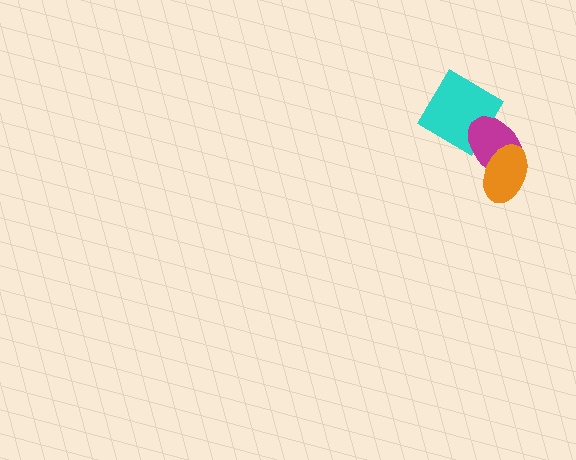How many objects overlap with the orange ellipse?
1 object overlaps with the orange ellipse.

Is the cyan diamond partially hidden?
Yes, it is partially covered by another shape.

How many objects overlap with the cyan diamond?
1 object overlaps with the cyan diamond.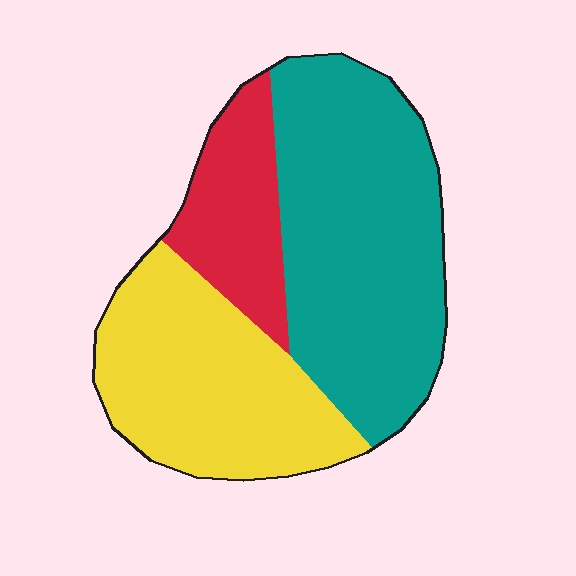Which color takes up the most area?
Teal, at roughly 50%.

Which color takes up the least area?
Red, at roughly 15%.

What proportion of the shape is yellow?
Yellow covers roughly 35% of the shape.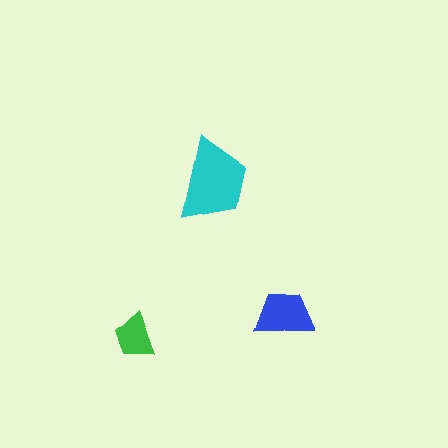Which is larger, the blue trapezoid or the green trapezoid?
The blue one.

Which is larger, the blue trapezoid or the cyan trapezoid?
The cyan one.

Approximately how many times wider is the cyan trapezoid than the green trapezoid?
About 2 times wider.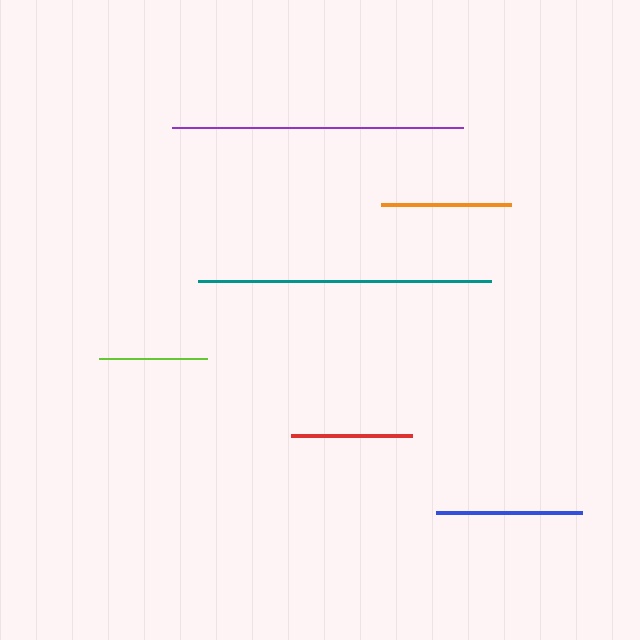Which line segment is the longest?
The teal line is the longest at approximately 294 pixels.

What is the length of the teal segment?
The teal segment is approximately 294 pixels long.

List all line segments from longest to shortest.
From longest to shortest: teal, purple, blue, orange, red, lime.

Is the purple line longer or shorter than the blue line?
The purple line is longer than the blue line.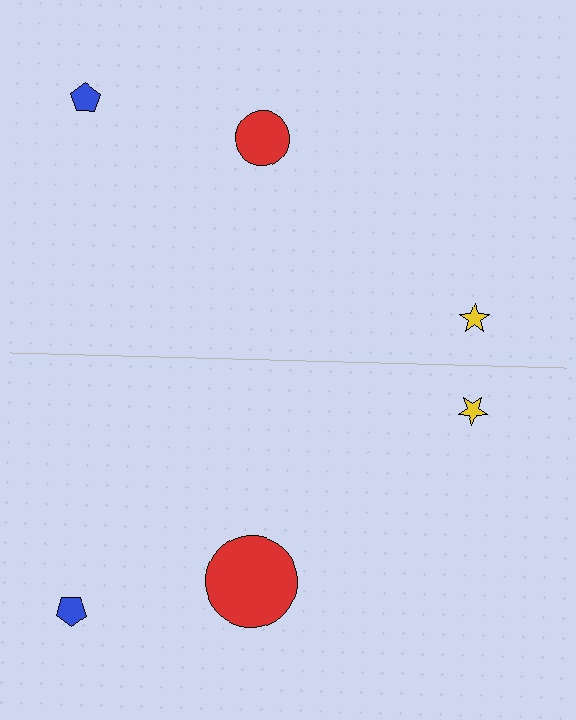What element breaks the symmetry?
The red circle on the bottom side has a different size than its mirror counterpart.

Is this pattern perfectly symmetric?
No, the pattern is not perfectly symmetric. The red circle on the bottom side has a different size than its mirror counterpart.